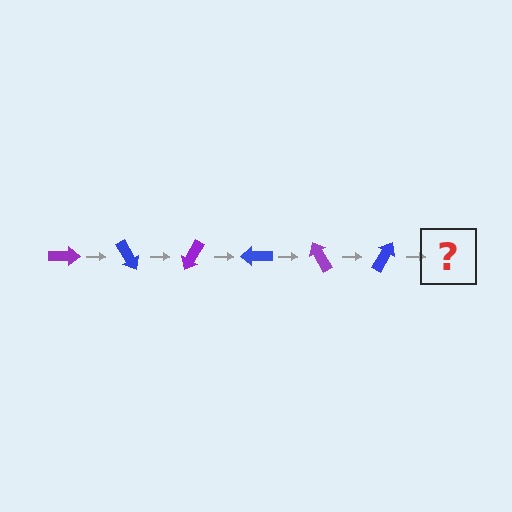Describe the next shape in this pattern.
It should be a purple arrow, rotated 360 degrees from the start.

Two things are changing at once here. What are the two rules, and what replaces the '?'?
The two rules are that it rotates 60 degrees each step and the color cycles through purple and blue. The '?' should be a purple arrow, rotated 360 degrees from the start.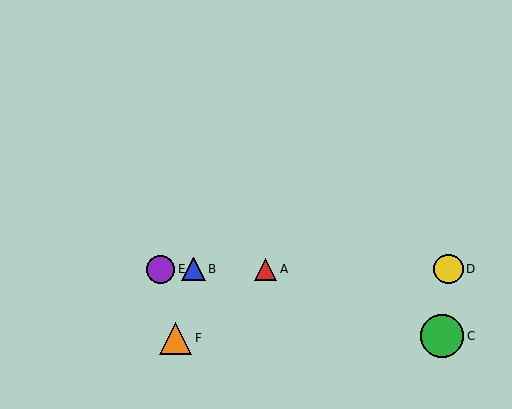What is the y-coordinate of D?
Object D is at y≈269.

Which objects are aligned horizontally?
Objects A, B, D, E are aligned horizontally.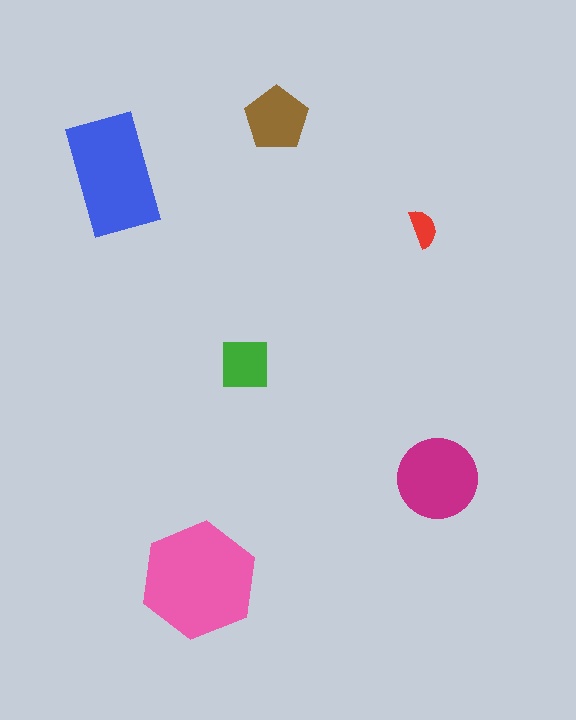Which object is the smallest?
The red semicircle.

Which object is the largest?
The pink hexagon.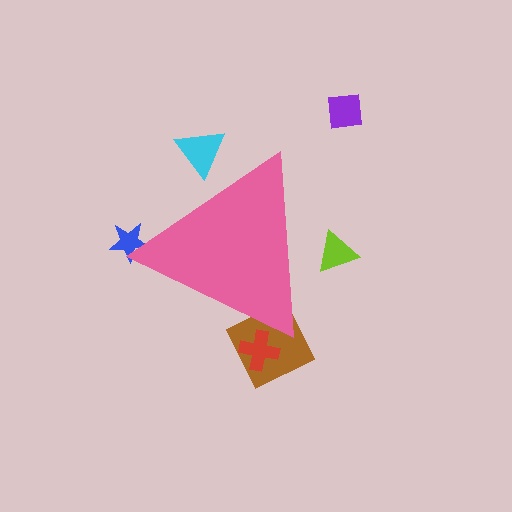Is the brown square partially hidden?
Yes, the brown square is partially hidden behind the pink triangle.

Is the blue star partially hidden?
Yes, the blue star is partially hidden behind the pink triangle.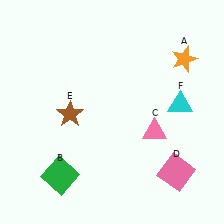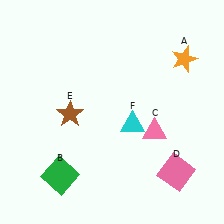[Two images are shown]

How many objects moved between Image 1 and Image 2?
1 object moved between the two images.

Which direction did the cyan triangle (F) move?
The cyan triangle (F) moved left.